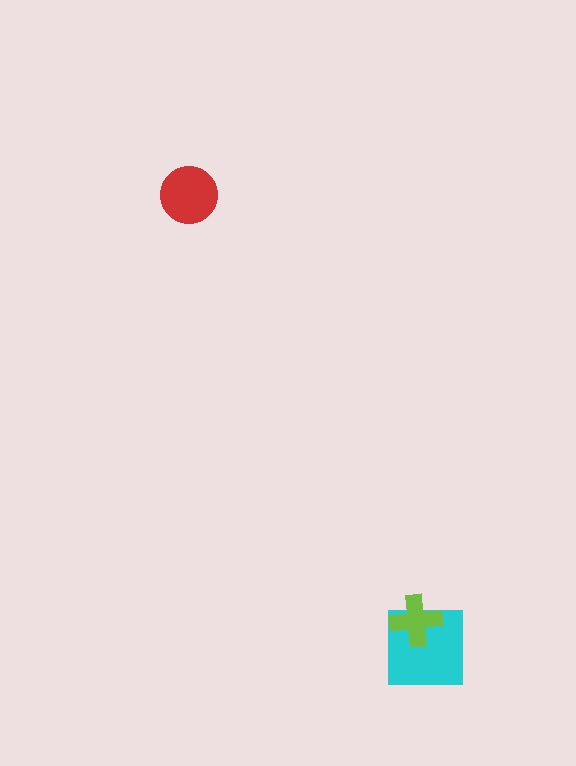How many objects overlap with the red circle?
0 objects overlap with the red circle.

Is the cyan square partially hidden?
Yes, it is partially covered by another shape.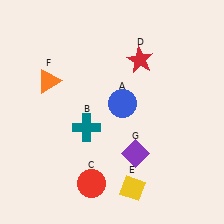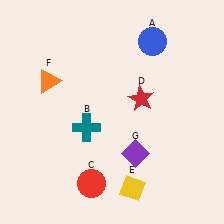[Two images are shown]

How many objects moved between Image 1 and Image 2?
2 objects moved between the two images.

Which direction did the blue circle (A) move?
The blue circle (A) moved up.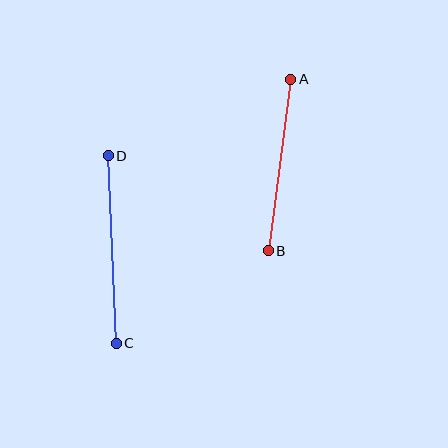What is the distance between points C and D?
The distance is approximately 188 pixels.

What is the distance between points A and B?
The distance is approximately 173 pixels.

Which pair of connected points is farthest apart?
Points C and D are farthest apart.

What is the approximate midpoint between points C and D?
The midpoint is at approximately (112, 249) pixels.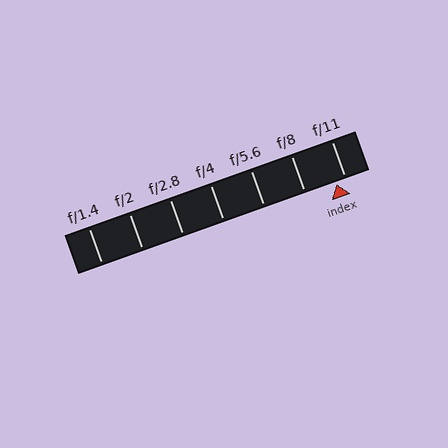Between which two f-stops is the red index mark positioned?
The index mark is between f/8 and f/11.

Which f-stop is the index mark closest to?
The index mark is closest to f/11.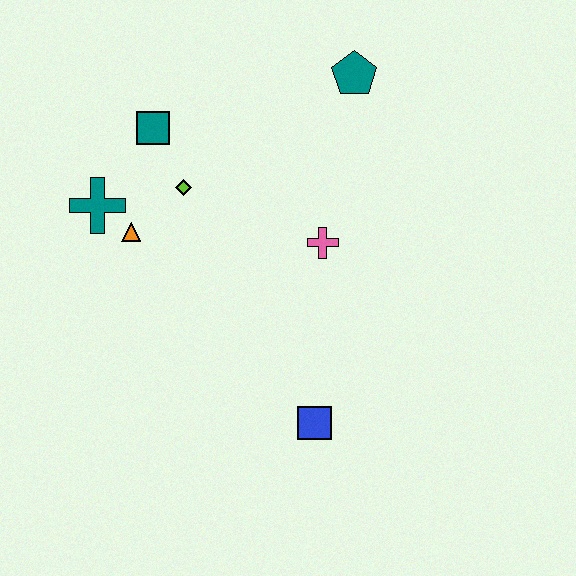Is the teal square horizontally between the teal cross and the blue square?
Yes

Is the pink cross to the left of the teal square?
No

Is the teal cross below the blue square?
No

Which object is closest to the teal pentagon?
The pink cross is closest to the teal pentagon.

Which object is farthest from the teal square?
The blue square is farthest from the teal square.